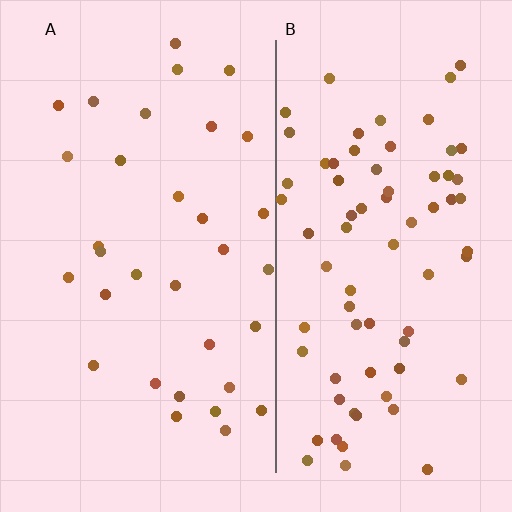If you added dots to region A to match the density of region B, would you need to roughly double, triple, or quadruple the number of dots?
Approximately double.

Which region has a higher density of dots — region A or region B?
B (the right).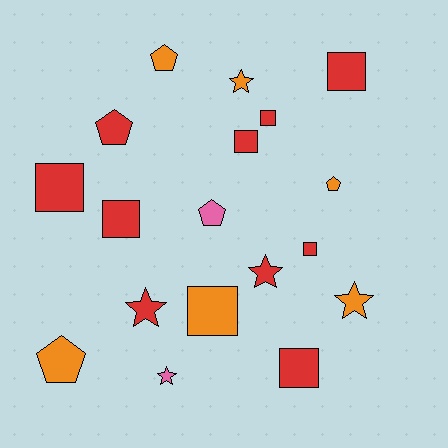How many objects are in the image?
There are 18 objects.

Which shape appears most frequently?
Square, with 8 objects.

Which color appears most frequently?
Red, with 10 objects.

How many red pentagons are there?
There is 1 red pentagon.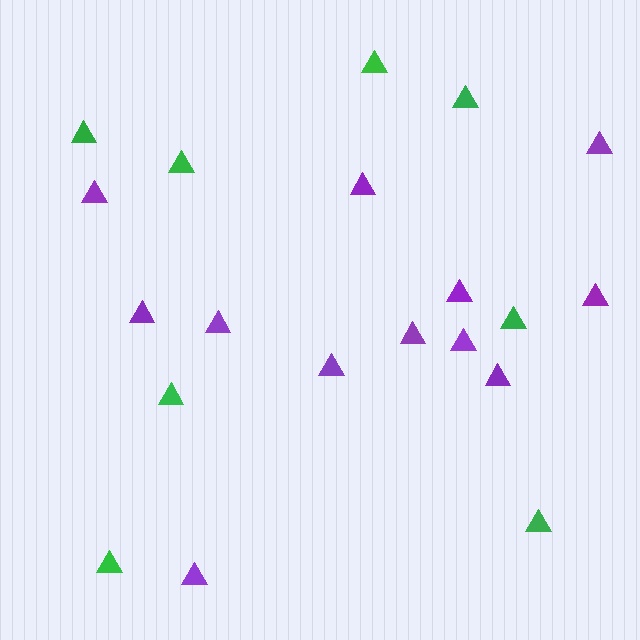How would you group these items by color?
There are 2 groups: one group of purple triangles (12) and one group of green triangles (8).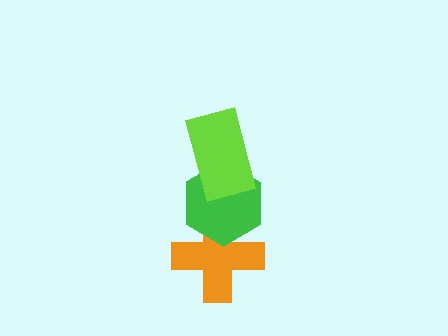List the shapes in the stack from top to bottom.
From top to bottom: the lime rectangle, the green hexagon, the orange cross.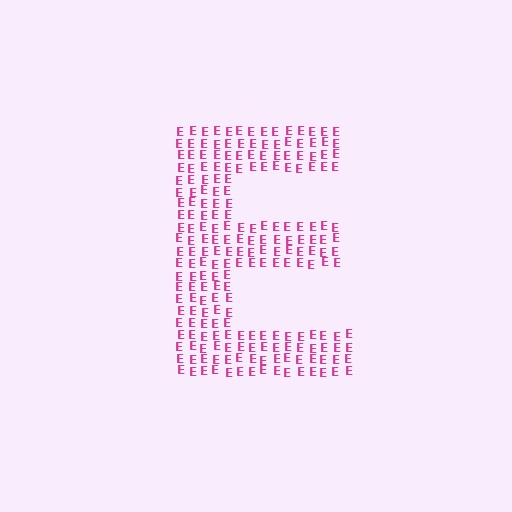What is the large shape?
The large shape is the letter E.